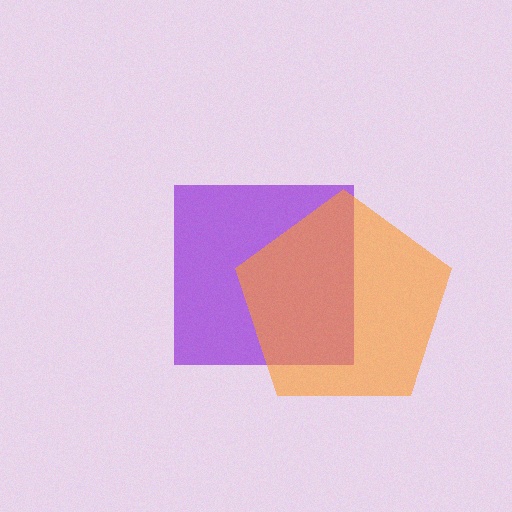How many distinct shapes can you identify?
There are 2 distinct shapes: a purple square, an orange pentagon.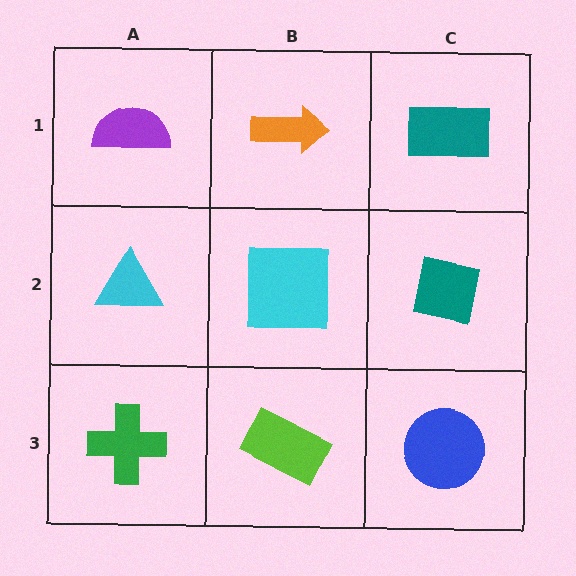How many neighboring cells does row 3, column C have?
2.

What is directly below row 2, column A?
A green cross.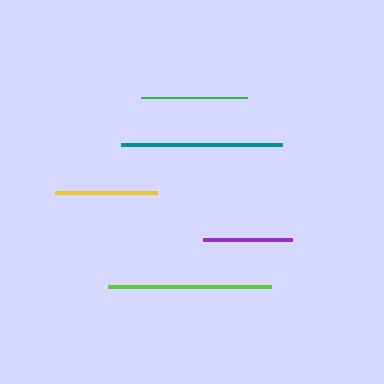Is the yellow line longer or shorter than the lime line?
The lime line is longer than the yellow line.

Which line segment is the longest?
The lime line is the longest at approximately 164 pixels.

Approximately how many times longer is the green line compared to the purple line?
The green line is approximately 1.2 times the length of the purple line.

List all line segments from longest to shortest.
From longest to shortest: lime, teal, green, yellow, purple.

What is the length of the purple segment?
The purple segment is approximately 89 pixels long.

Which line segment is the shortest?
The purple line is the shortest at approximately 89 pixels.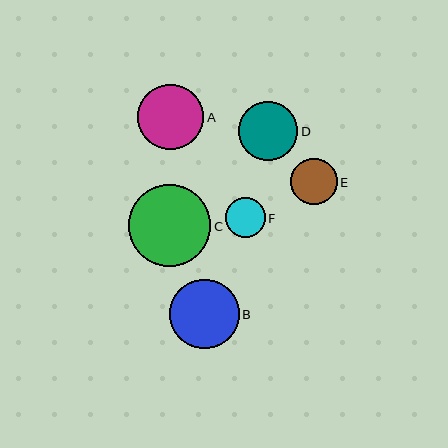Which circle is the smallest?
Circle F is the smallest with a size of approximately 40 pixels.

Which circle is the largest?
Circle C is the largest with a size of approximately 82 pixels.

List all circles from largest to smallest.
From largest to smallest: C, B, A, D, E, F.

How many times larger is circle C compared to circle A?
Circle C is approximately 1.3 times the size of circle A.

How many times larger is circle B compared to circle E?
Circle B is approximately 1.5 times the size of circle E.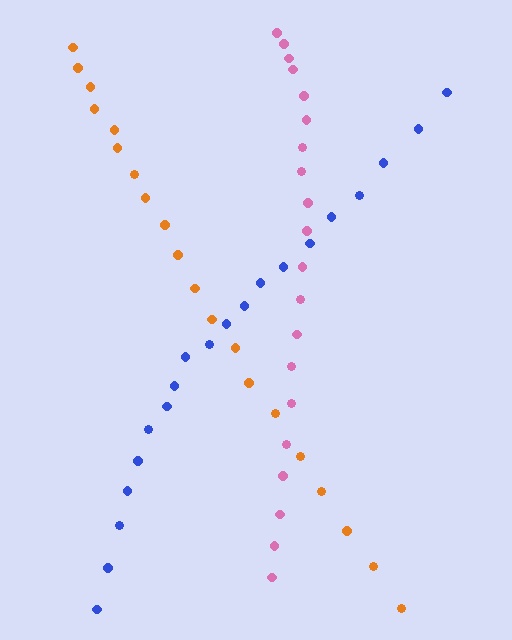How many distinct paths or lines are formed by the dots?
There are 3 distinct paths.